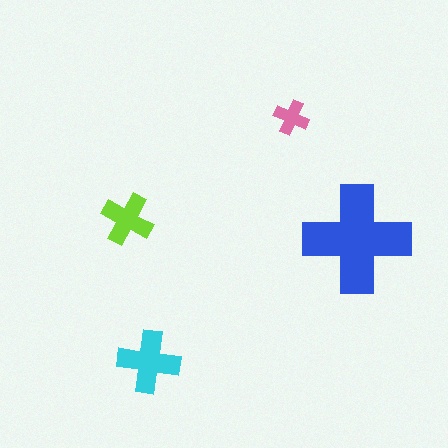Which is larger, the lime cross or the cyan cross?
The cyan one.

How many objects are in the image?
There are 4 objects in the image.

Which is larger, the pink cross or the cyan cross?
The cyan one.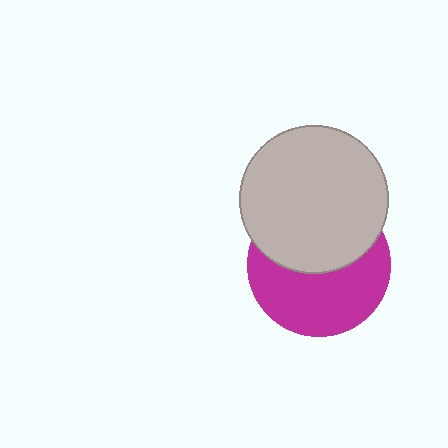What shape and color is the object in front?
The object in front is a light gray circle.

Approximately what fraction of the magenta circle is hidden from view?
Roughly 46% of the magenta circle is hidden behind the light gray circle.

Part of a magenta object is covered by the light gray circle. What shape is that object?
It is a circle.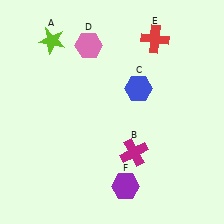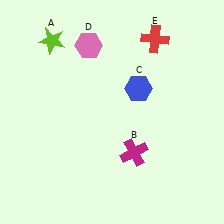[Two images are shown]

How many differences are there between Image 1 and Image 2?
There is 1 difference between the two images.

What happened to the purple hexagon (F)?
The purple hexagon (F) was removed in Image 2. It was in the bottom-right area of Image 1.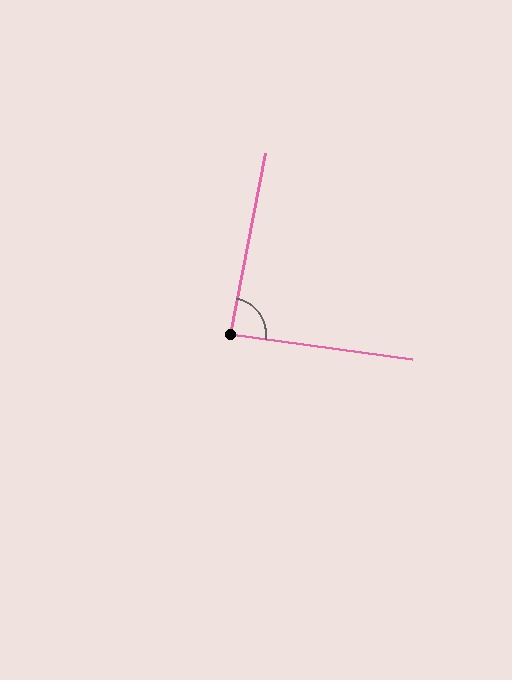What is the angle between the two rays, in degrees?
Approximately 87 degrees.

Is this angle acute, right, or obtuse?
It is approximately a right angle.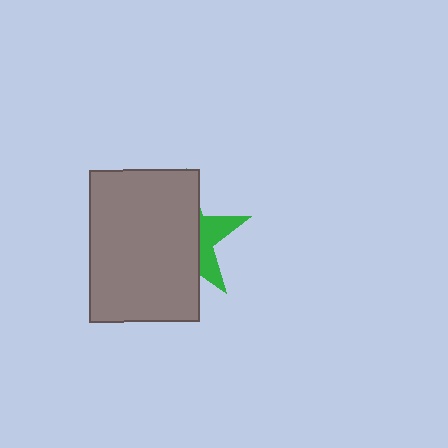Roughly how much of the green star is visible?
A small part of it is visible (roughly 31%).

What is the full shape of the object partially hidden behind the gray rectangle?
The partially hidden object is a green star.